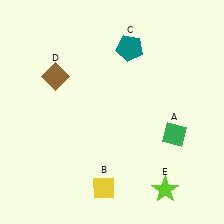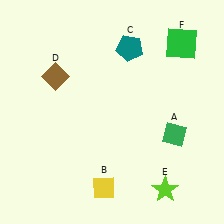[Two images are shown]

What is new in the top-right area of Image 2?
A green square (F) was added in the top-right area of Image 2.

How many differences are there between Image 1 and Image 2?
There is 1 difference between the two images.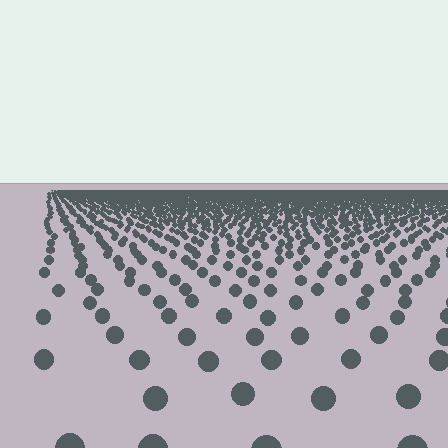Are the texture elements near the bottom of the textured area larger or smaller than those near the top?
Larger. Near the bottom, elements are closer to the viewer and appear at a bigger on-screen size.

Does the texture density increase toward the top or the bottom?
Density increases toward the top.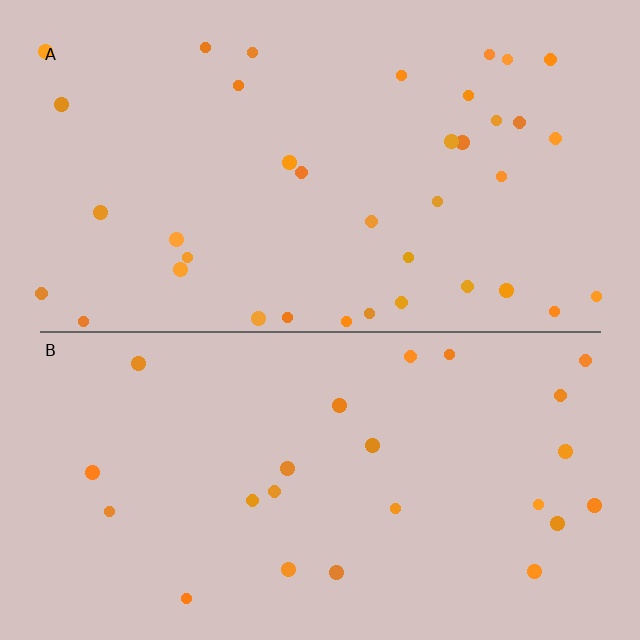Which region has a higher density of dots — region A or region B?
A (the top).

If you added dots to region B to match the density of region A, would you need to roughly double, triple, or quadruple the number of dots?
Approximately double.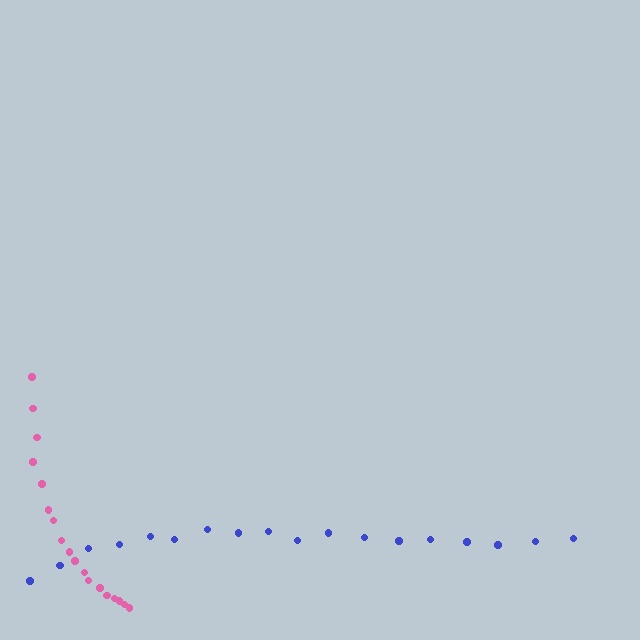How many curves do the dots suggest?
There are 2 distinct paths.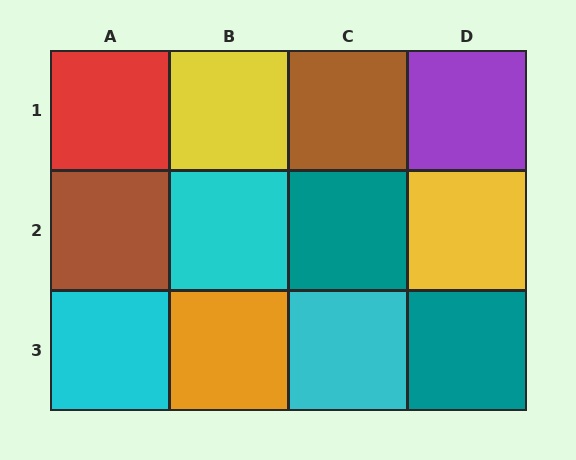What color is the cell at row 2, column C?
Teal.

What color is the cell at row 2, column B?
Cyan.